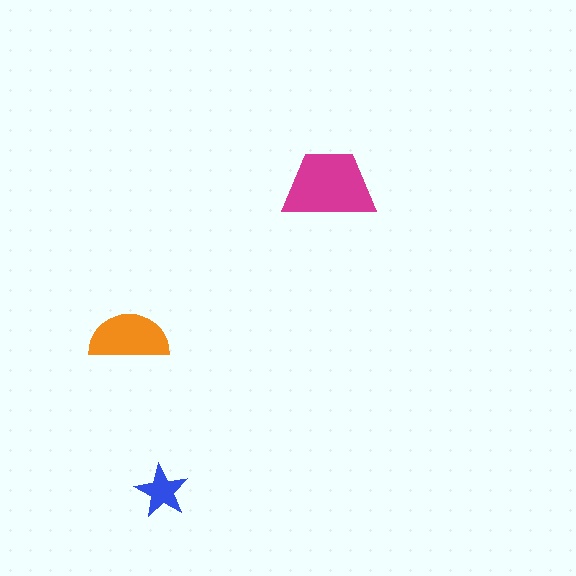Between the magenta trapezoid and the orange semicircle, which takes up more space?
The magenta trapezoid.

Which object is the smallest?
The blue star.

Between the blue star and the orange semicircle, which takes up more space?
The orange semicircle.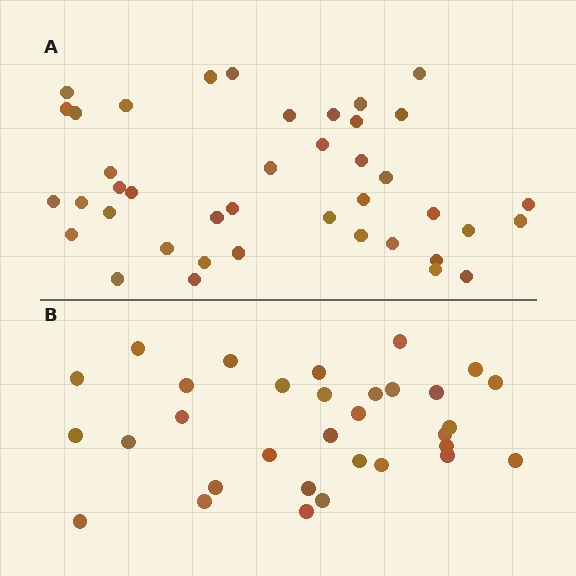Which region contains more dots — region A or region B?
Region A (the top region) has more dots.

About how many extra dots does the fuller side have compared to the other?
Region A has roughly 8 or so more dots than region B.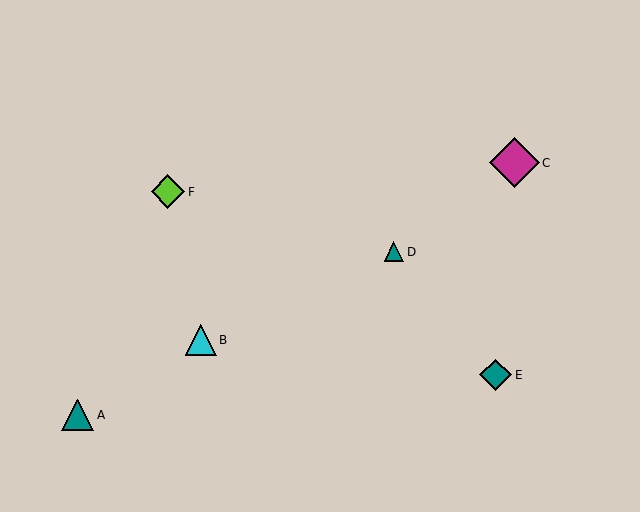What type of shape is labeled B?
Shape B is a cyan triangle.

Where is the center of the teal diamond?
The center of the teal diamond is at (496, 375).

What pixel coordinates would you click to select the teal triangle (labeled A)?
Click at (78, 415) to select the teal triangle A.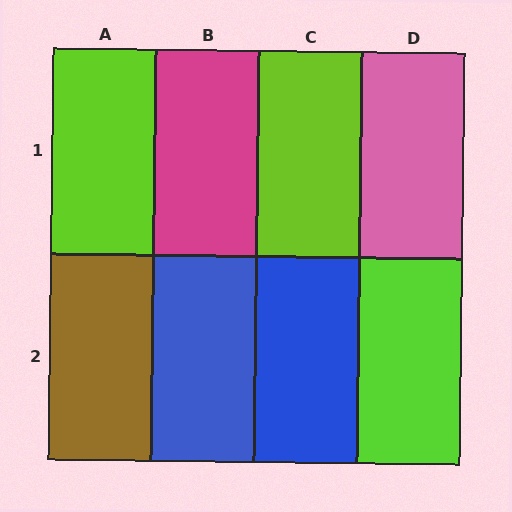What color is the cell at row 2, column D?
Lime.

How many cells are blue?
2 cells are blue.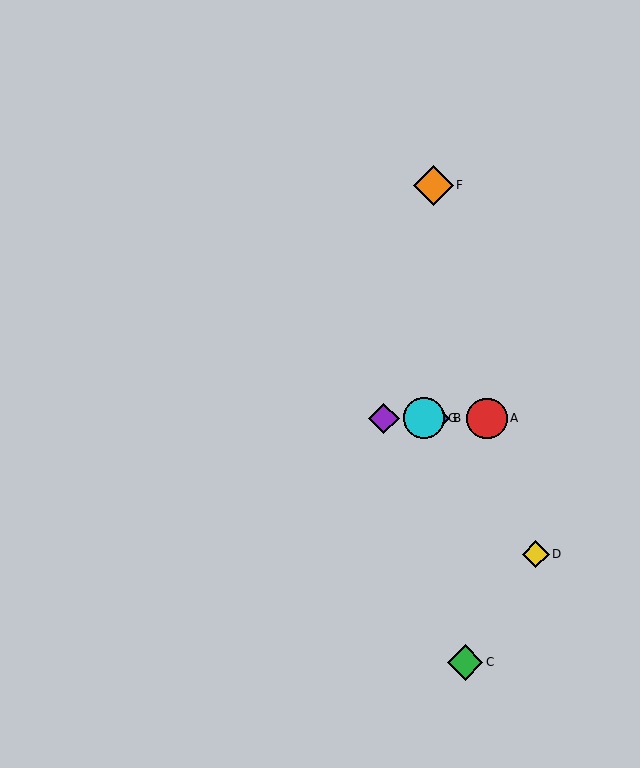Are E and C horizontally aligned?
No, E is at y≈418 and C is at y≈662.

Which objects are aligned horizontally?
Objects A, B, E, G are aligned horizontally.